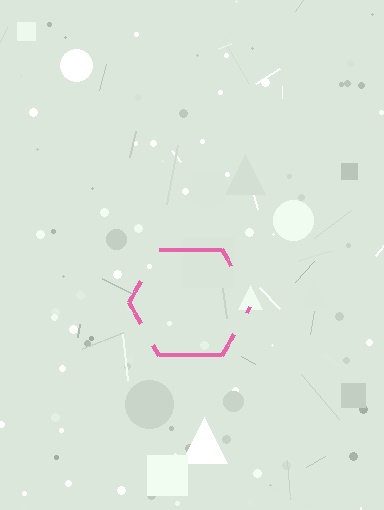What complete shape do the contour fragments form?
The contour fragments form a hexagon.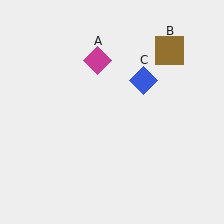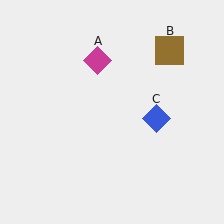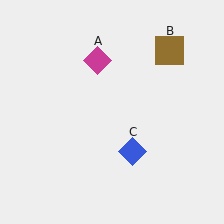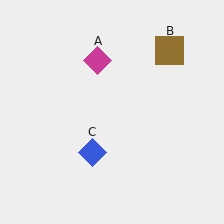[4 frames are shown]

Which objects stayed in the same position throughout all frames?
Magenta diamond (object A) and brown square (object B) remained stationary.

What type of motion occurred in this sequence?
The blue diamond (object C) rotated clockwise around the center of the scene.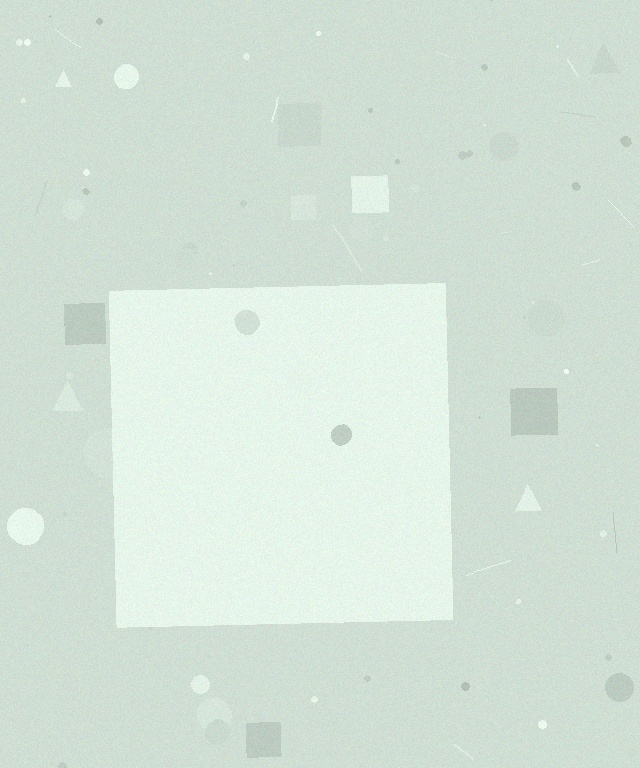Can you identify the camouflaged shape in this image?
The camouflaged shape is a square.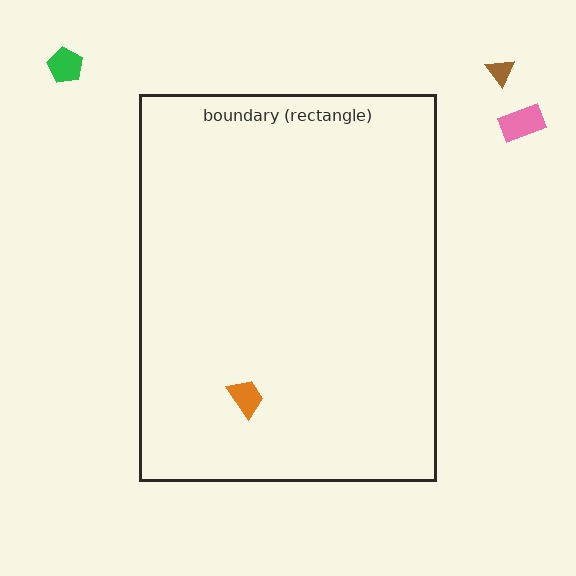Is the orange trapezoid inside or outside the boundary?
Inside.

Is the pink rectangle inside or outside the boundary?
Outside.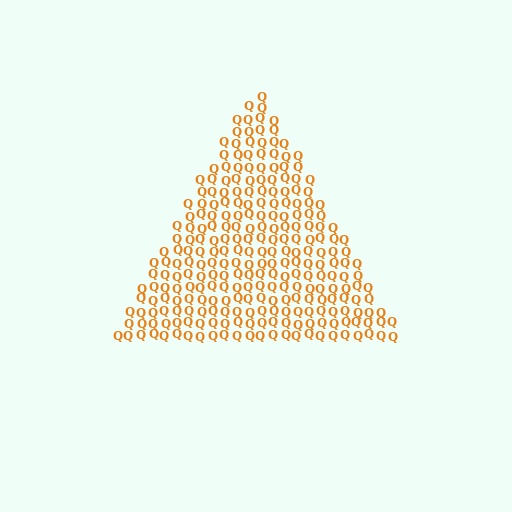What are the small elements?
The small elements are letter Q's.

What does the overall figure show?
The overall figure shows a triangle.